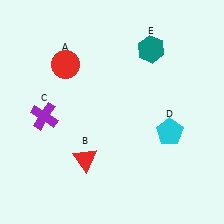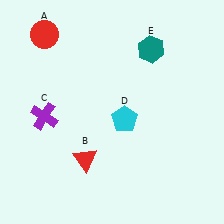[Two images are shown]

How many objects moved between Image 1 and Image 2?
2 objects moved between the two images.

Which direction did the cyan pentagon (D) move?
The cyan pentagon (D) moved left.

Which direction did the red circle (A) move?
The red circle (A) moved up.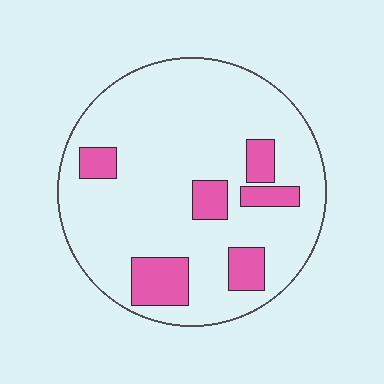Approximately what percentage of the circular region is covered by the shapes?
Approximately 15%.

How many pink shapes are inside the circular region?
6.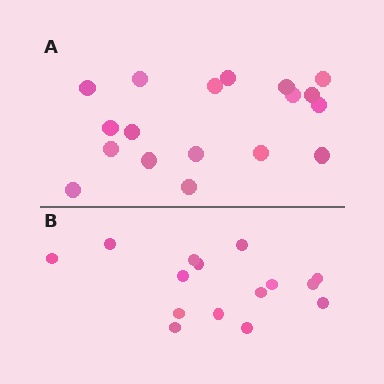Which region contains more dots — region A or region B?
Region A (the top region) has more dots.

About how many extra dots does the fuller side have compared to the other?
Region A has just a few more — roughly 2 or 3 more dots than region B.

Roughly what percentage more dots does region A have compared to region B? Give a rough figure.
About 20% more.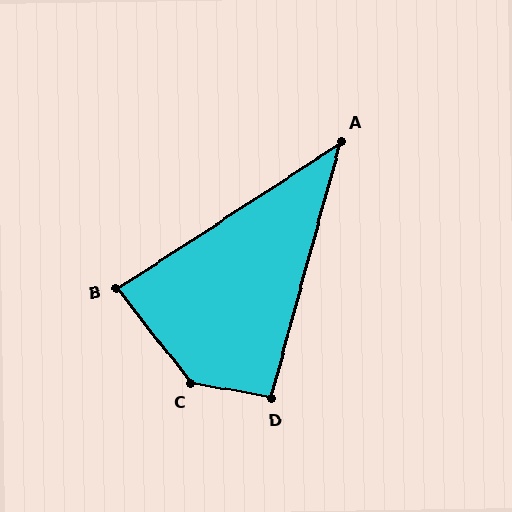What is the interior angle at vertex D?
Approximately 95 degrees (approximately right).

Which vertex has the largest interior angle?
C, at approximately 138 degrees.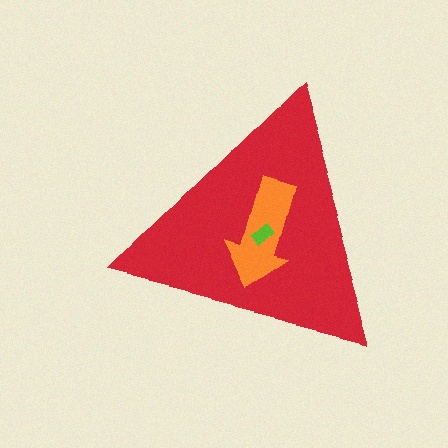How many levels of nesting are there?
3.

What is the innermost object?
The lime rectangle.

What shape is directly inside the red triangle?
The orange arrow.